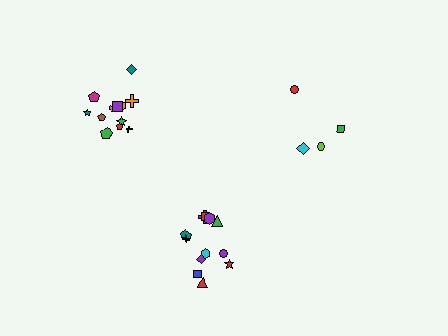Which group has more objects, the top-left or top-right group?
The top-left group.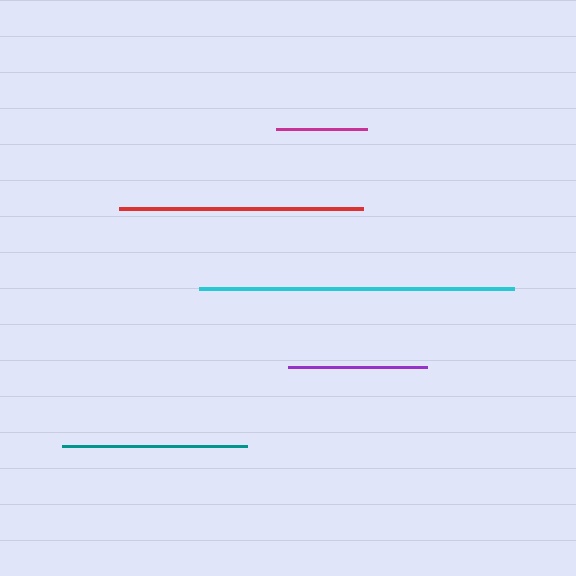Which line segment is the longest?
The cyan line is the longest at approximately 315 pixels.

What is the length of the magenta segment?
The magenta segment is approximately 92 pixels long.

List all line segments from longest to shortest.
From longest to shortest: cyan, red, teal, purple, magenta.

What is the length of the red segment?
The red segment is approximately 244 pixels long.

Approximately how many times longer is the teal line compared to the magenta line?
The teal line is approximately 2.0 times the length of the magenta line.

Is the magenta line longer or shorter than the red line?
The red line is longer than the magenta line.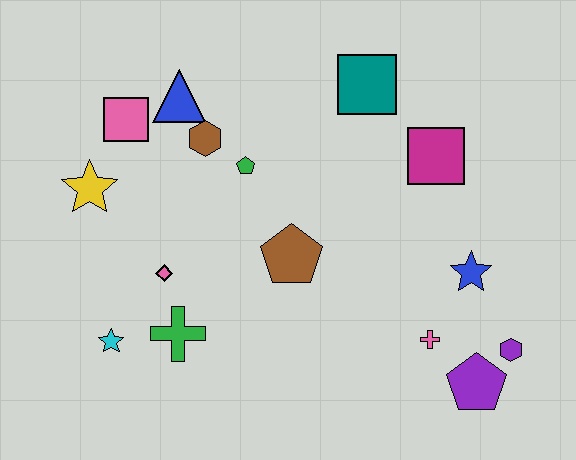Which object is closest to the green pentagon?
The brown hexagon is closest to the green pentagon.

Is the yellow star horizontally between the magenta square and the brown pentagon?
No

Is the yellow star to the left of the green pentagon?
Yes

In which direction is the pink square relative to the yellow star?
The pink square is above the yellow star.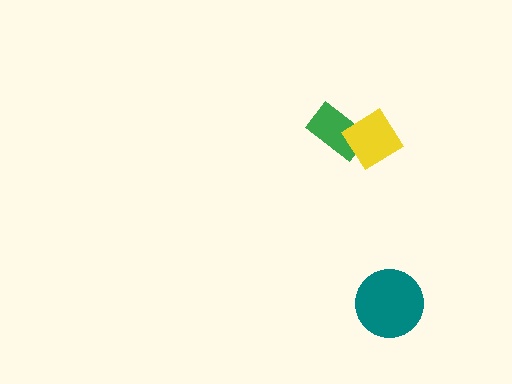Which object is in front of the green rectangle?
The yellow diamond is in front of the green rectangle.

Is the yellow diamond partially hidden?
No, no other shape covers it.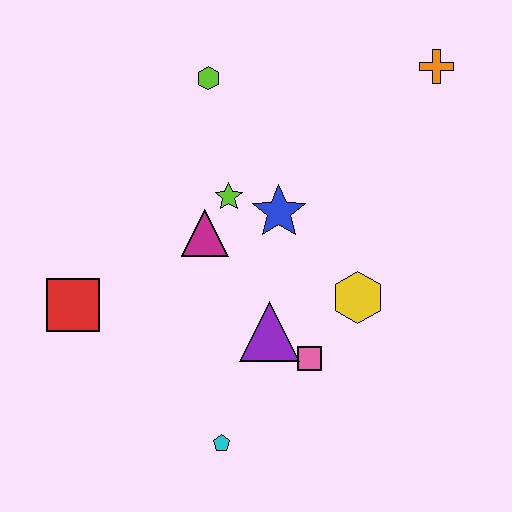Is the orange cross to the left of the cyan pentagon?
No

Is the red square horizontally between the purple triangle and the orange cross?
No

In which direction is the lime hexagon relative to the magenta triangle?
The lime hexagon is above the magenta triangle.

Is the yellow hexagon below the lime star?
Yes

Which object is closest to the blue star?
The lime star is closest to the blue star.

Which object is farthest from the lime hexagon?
The cyan pentagon is farthest from the lime hexagon.